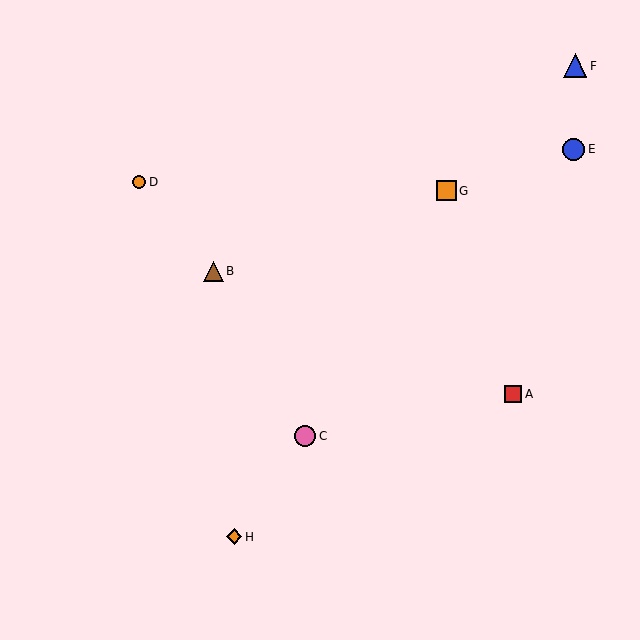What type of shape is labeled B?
Shape B is a brown triangle.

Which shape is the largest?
The blue triangle (labeled F) is the largest.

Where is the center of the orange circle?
The center of the orange circle is at (139, 182).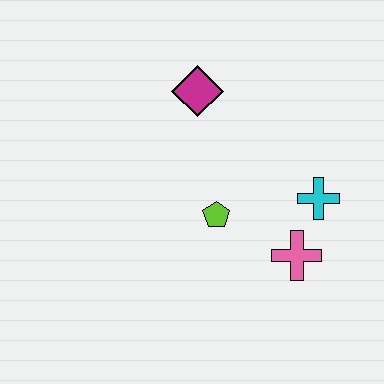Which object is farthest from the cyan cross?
The magenta diamond is farthest from the cyan cross.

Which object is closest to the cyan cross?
The pink cross is closest to the cyan cross.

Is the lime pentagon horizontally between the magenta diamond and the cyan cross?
Yes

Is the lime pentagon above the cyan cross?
No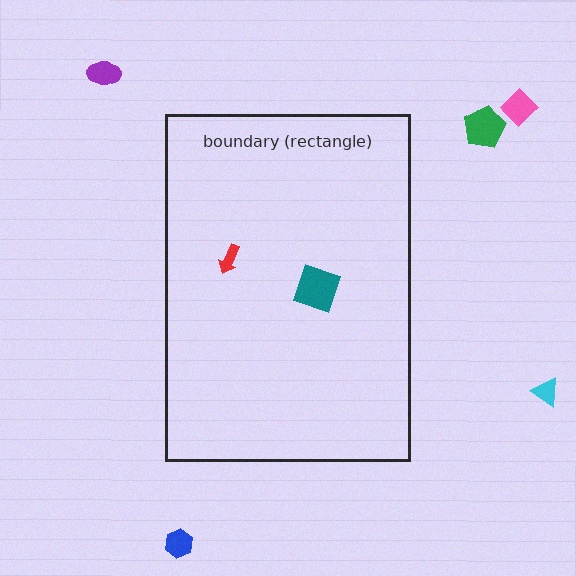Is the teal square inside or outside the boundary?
Inside.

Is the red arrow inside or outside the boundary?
Inside.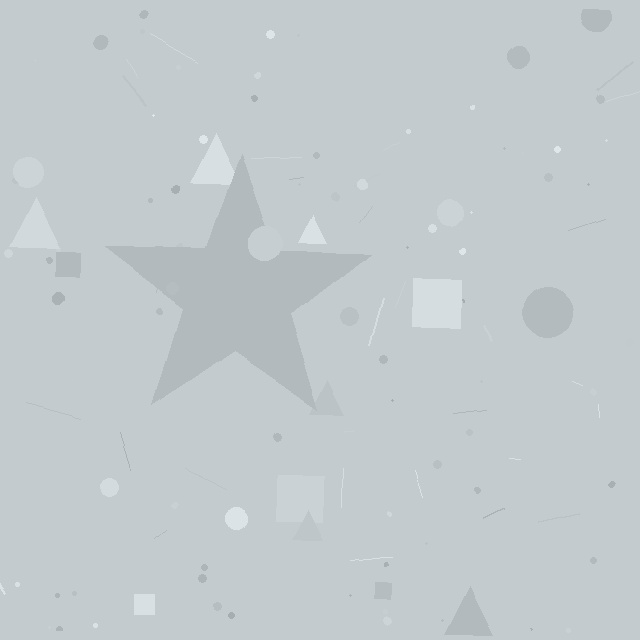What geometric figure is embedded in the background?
A star is embedded in the background.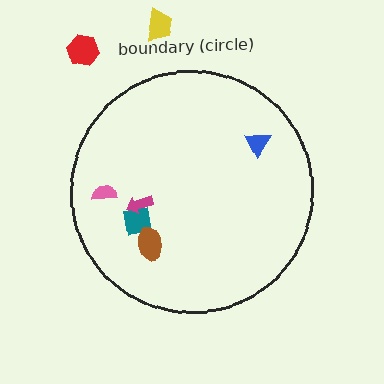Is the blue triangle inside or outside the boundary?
Inside.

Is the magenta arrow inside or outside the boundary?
Inside.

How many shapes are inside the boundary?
5 inside, 2 outside.